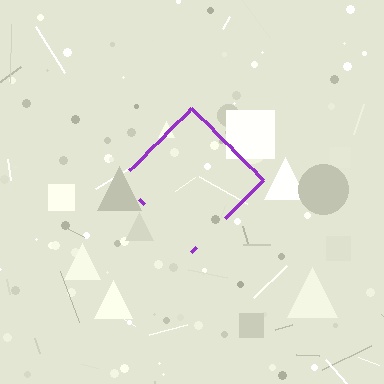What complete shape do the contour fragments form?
The contour fragments form a diamond.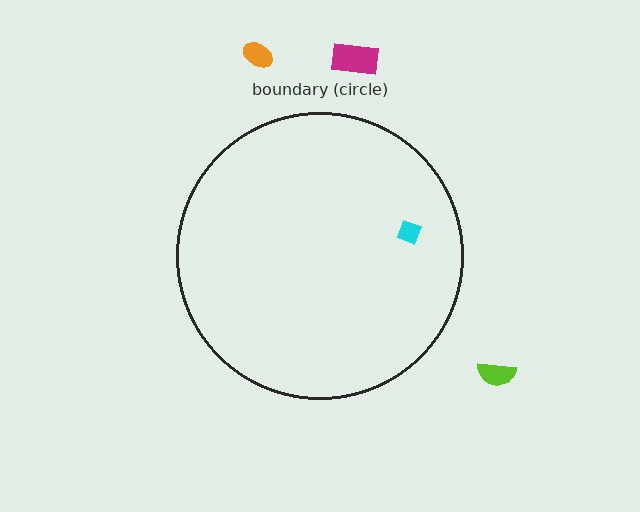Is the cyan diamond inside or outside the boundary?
Inside.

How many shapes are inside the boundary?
1 inside, 3 outside.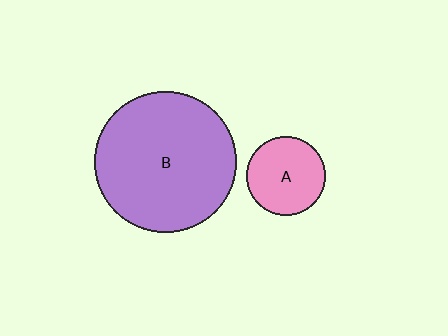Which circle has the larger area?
Circle B (purple).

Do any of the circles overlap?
No, none of the circles overlap.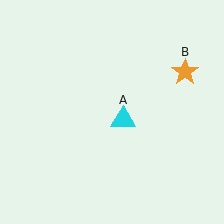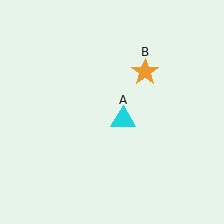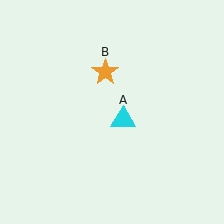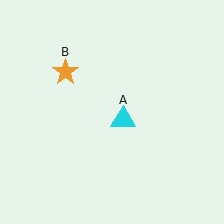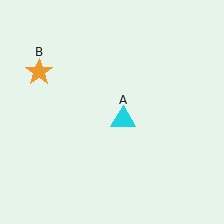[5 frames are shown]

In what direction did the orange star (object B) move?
The orange star (object B) moved left.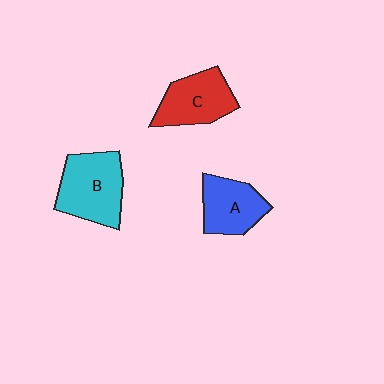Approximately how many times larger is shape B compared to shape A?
Approximately 1.3 times.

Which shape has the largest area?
Shape B (cyan).